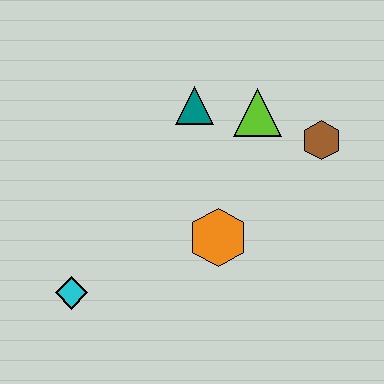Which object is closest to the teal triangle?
The lime triangle is closest to the teal triangle.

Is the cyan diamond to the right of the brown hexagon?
No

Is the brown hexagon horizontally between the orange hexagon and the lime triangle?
No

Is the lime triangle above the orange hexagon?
Yes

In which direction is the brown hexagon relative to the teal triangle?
The brown hexagon is to the right of the teal triangle.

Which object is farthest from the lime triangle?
The cyan diamond is farthest from the lime triangle.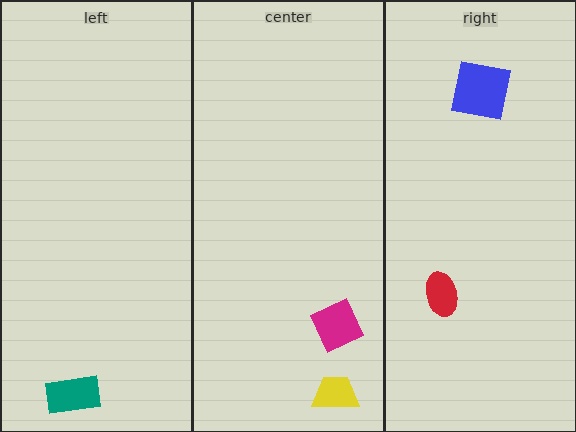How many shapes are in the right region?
2.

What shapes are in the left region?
The teal rectangle.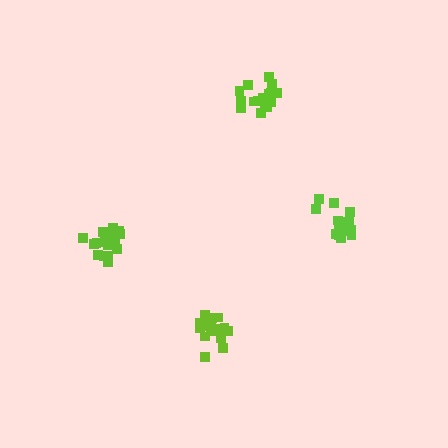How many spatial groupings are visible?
There are 4 spatial groupings.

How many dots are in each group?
Group 1: 18 dots, Group 2: 20 dots, Group 3: 19 dots, Group 4: 17 dots (74 total).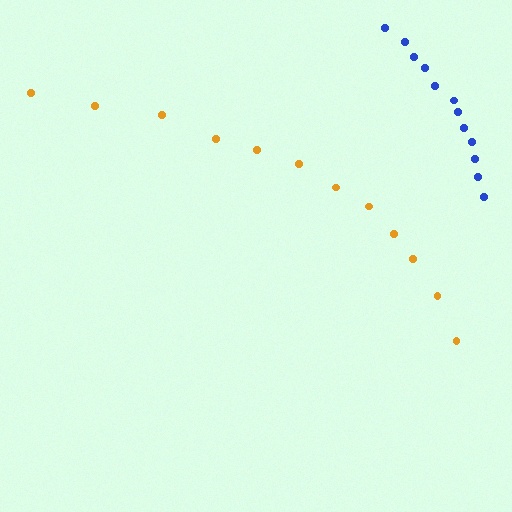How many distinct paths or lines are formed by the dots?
There are 2 distinct paths.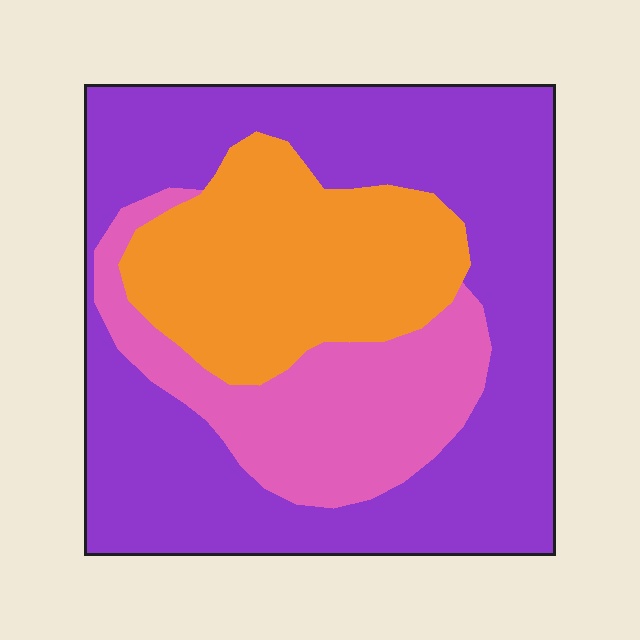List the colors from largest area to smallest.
From largest to smallest: purple, orange, pink.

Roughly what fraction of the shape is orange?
Orange takes up about one quarter (1/4) of the shape.